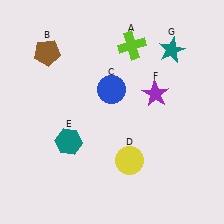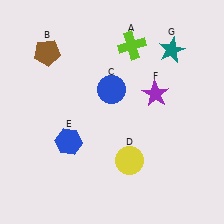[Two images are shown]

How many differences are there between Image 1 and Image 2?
There is 1 difference between the two images.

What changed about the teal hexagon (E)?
In Image 1, E is teal. In Image 2, it changed to blue.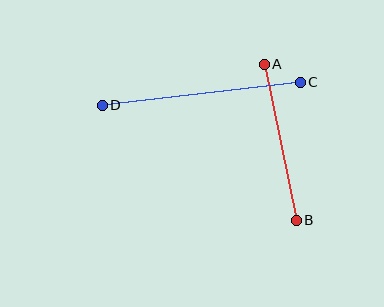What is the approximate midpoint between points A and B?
The midpoint is at approximately (280, 142) pixels.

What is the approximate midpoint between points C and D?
The midpoint is at approximately (201, 94) pixels.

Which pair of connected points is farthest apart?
Points C and D are farthest apart.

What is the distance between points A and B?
The distance is approximately 160 pixels.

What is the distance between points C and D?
The distance is approximately 200 pixels.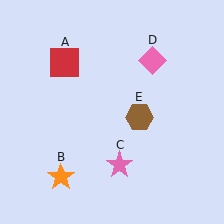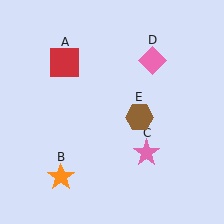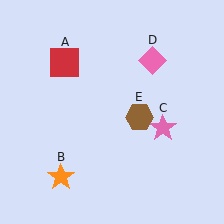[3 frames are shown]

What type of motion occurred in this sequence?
The pink star (object C) rotated counterclockwise around the center of the scene.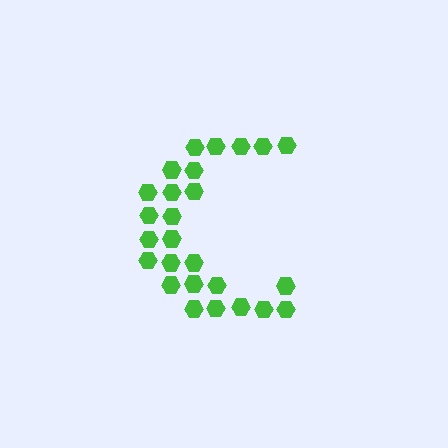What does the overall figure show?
The overall figure shows the letter C.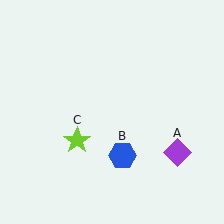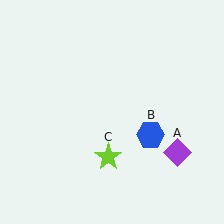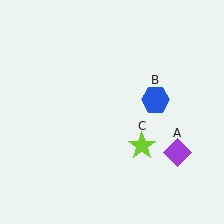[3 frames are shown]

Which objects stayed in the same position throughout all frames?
Purple diamond (object A) remained stationary.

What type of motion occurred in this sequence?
The blue hexagon (object B), lime star (object C) rotated counterclockwise around the center of the scene.